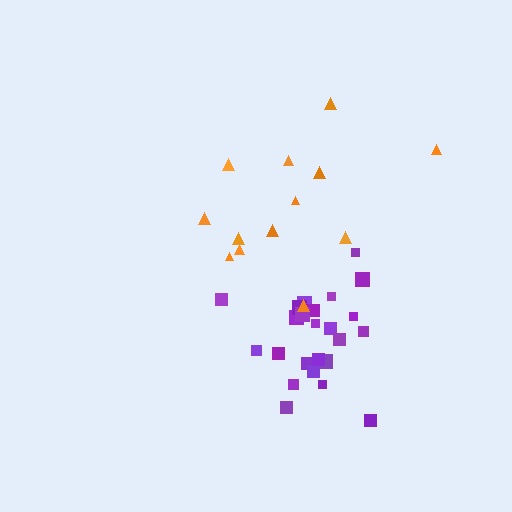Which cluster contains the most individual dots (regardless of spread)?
Purple (25).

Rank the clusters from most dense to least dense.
purple, orange.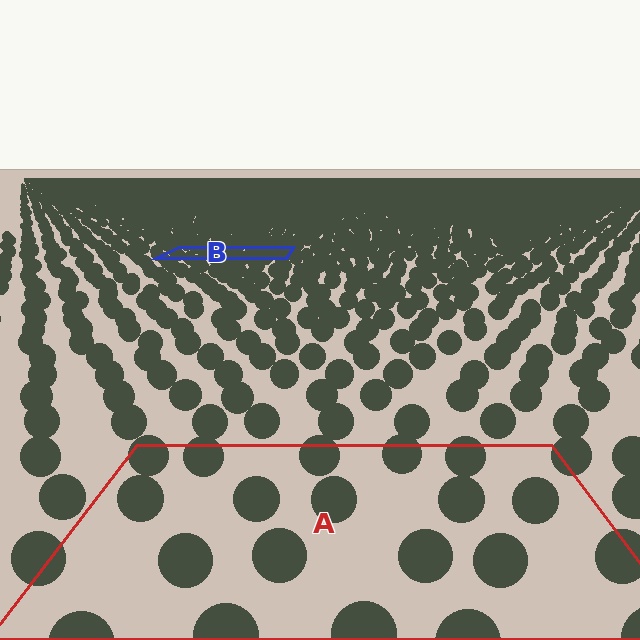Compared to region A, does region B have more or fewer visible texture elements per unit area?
Region B has more texture elements per unit area — they are packed more densely because it is farther away.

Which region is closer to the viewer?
Region A is closer. The texture elements there are larger and more spread out.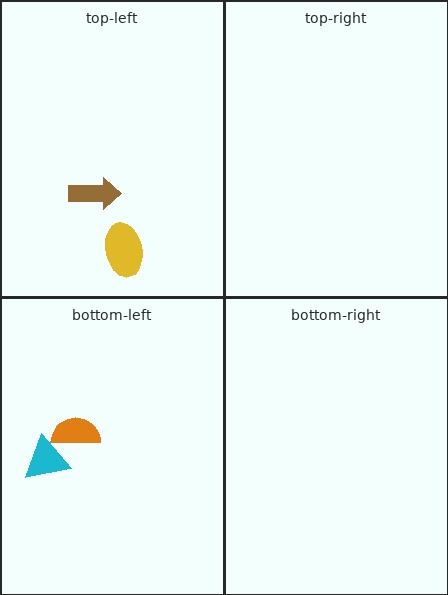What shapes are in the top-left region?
The brown arrow, the yellow ellipse.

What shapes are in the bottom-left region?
The cyan triangle, the orange semicircle.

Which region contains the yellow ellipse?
The top-left region.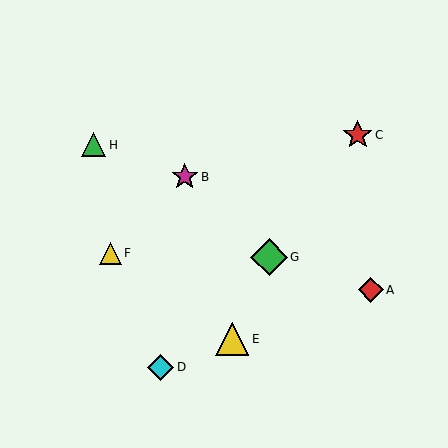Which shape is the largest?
The green diamond (labeled G) is the largest.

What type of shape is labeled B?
Shape B is a magenta star.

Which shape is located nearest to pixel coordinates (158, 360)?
The cyan diamond (labeled D) at (161, 367) is nearest to that location.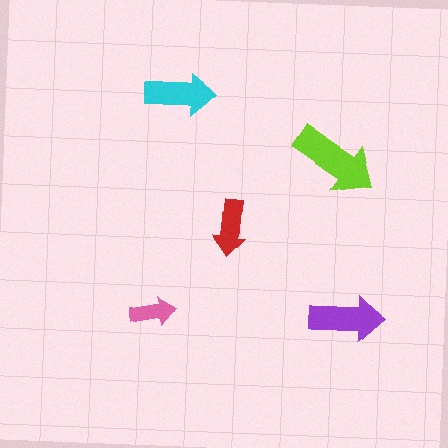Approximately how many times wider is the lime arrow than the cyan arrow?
About 1.5 times wider.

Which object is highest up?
The cyan arrow is topmost.